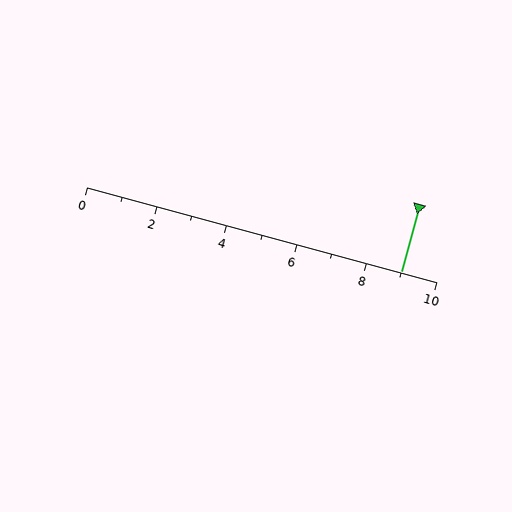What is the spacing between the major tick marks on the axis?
The major ticks are spaced 2 apart.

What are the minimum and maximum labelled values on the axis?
The axis runs from 0 to 10.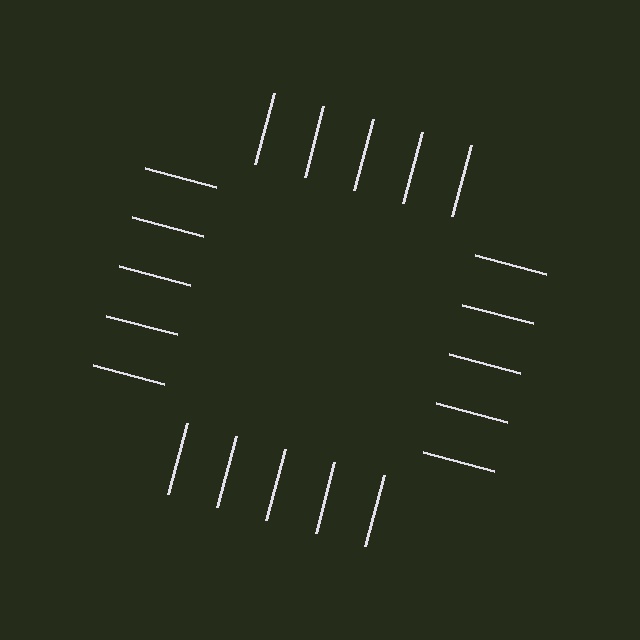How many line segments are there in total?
20 — 5 along each of the 4 edges.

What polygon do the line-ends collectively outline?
An illusory square — the line segments terminate on its edges but no continuous stroke is drawn.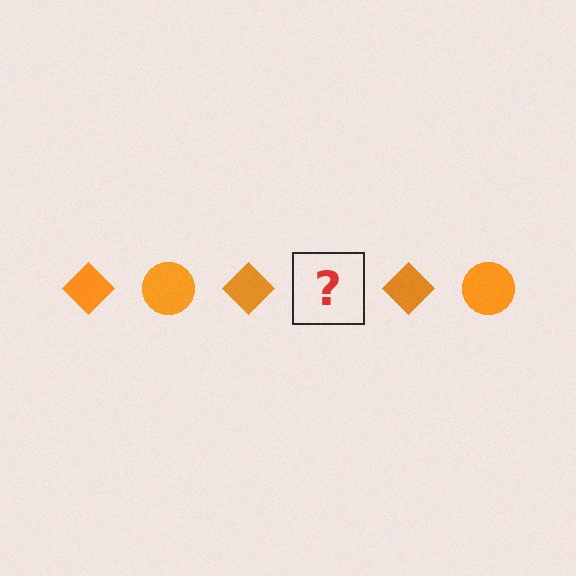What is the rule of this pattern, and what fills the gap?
The rule is that the pattern cycles through diamond, circle shapes in orange. The gap should be filled with an orange circle.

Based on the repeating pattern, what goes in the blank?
The blank should be an orange circle.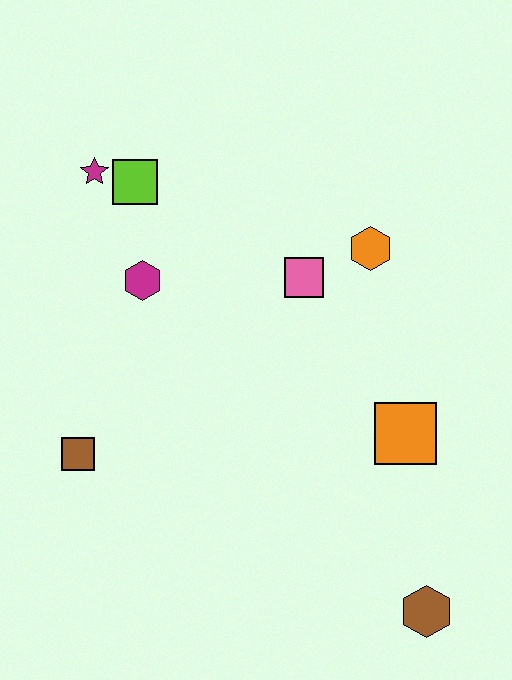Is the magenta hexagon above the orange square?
Yes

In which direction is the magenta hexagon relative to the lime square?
The magenta hexagon is below the lime square.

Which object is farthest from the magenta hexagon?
The brown hexagon is farthest from the magenta hexagon.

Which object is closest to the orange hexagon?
The pink square is closest to the orange hexagon.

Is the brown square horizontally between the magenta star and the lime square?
No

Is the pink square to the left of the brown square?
No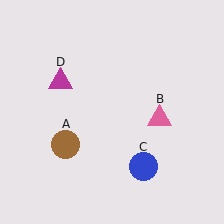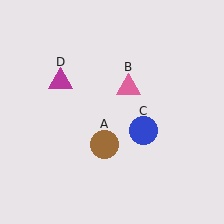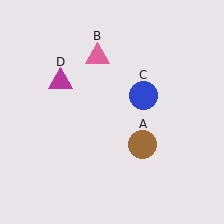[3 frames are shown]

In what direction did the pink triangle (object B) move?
The pink triangle (object B) moved up and to the left.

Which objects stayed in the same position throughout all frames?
Magenta triangle (object D) remained stationary.